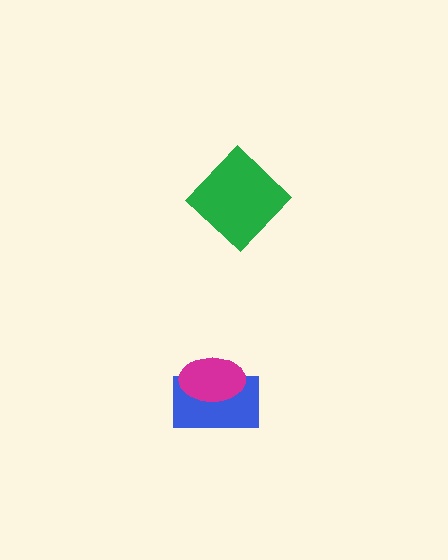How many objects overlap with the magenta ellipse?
1 object overlaps with the magenta ellipse.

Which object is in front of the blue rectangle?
The magenta ellipse is in front of the blue rectangle.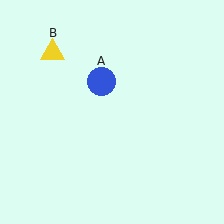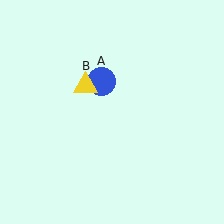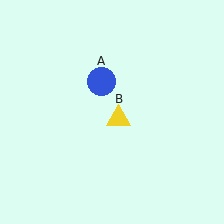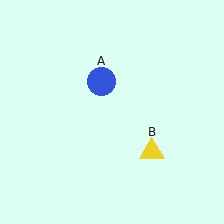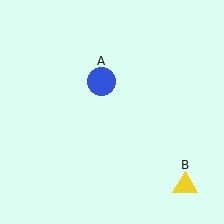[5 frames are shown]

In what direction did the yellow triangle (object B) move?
The yellow triangle (object B) moved down and to the right.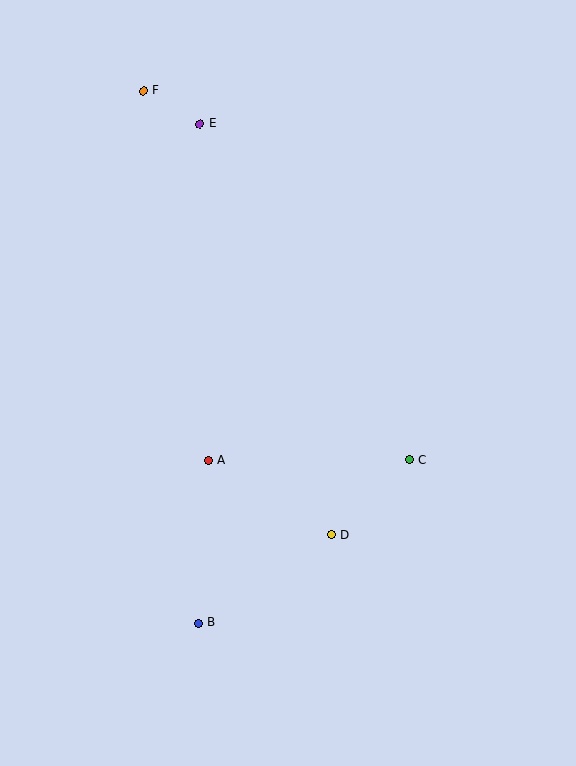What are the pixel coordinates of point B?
Point B is at (199, 623).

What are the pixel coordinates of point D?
Point D is at (331, 535).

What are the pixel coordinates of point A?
Point A is at (209, 461).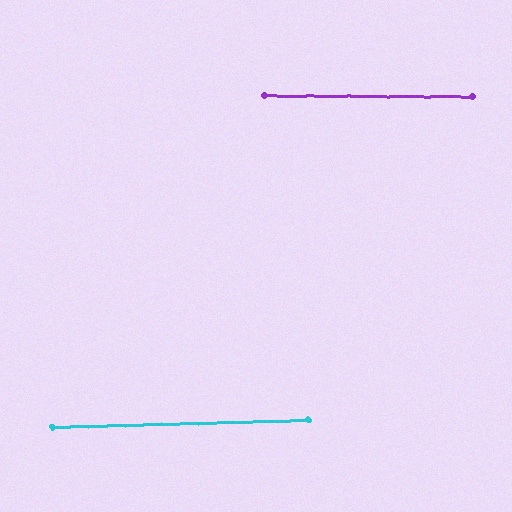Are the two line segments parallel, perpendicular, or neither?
Parallel — their directions differ by only 1.9°.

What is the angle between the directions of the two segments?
Approximately 2 degrees.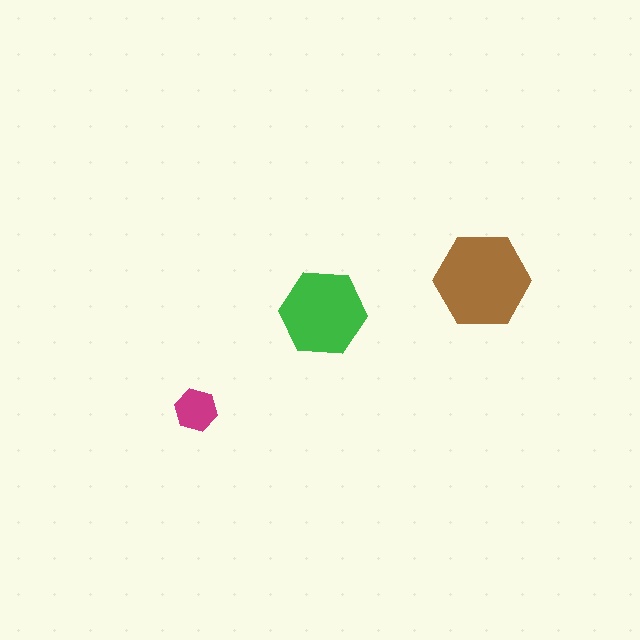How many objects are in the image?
There are 3 objects in the image.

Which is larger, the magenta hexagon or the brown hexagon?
The brown one.